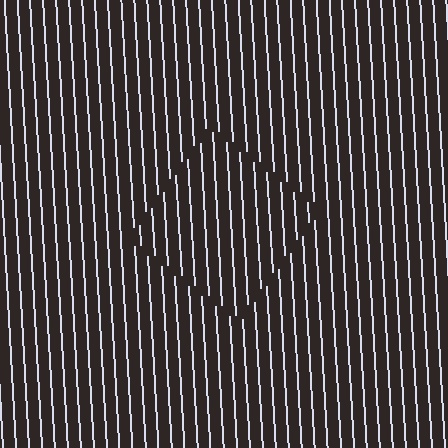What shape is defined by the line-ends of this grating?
An illusory square. The interior of the shape contains the same grating, shifted by half a period — the contour is defined by the phase discontinuity where line-ends from the inner and outer gratings abut.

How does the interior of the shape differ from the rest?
The interior of the shape contains the same grating, shifted by half a period — the contour is defined by the phase discontinuity where line-ends from the inner and outer gratings abut.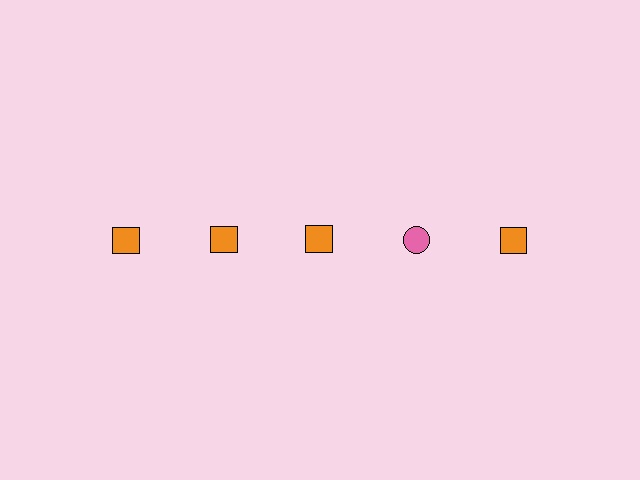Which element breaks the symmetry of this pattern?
The pink circle in the top row, second from right column breaks the symmetry. All other shapes are orange squares.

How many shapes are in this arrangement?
There are 5 shapes arranged in a grid pattern.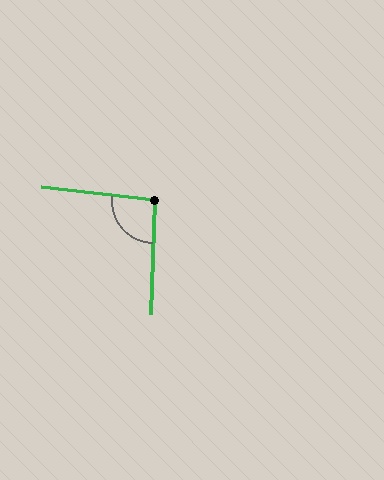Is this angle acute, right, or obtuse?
It is obtuse.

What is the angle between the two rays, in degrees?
Approximately 95 degrees.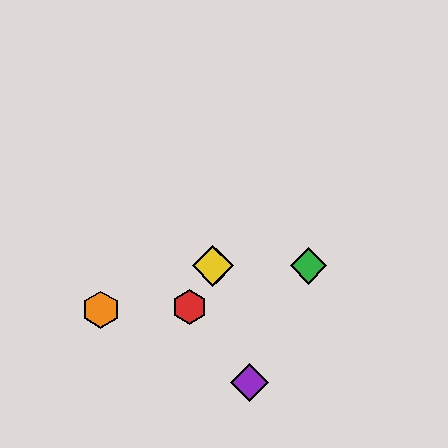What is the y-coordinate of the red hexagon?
The red hexagon is at y≈307.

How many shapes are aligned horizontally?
3 shapes (the blue diamond, the green diamond, the yellow diamond) are aligned horizontally.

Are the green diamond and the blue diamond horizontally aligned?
Yes, both are at y≈266.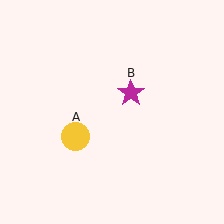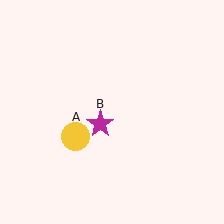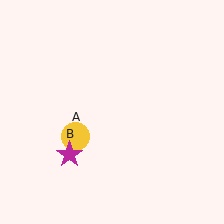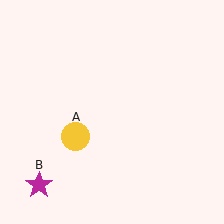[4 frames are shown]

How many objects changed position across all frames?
1 object changed position: magenta star (object B).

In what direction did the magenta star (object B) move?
The magenta star (object B) moved down and to the left.